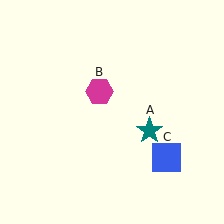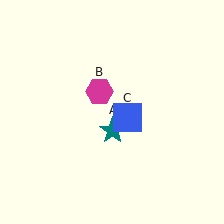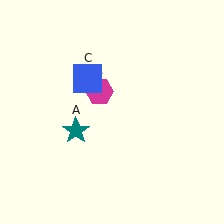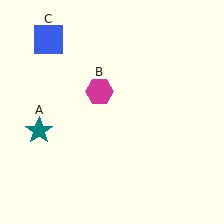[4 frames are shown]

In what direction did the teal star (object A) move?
The teal star (object A) moved left.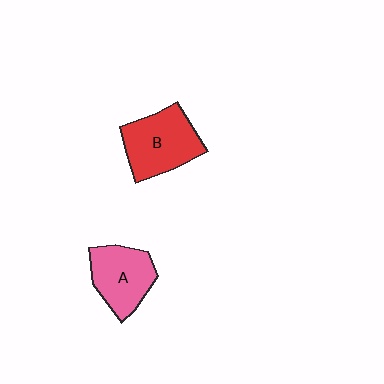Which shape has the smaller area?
Shape A (pink).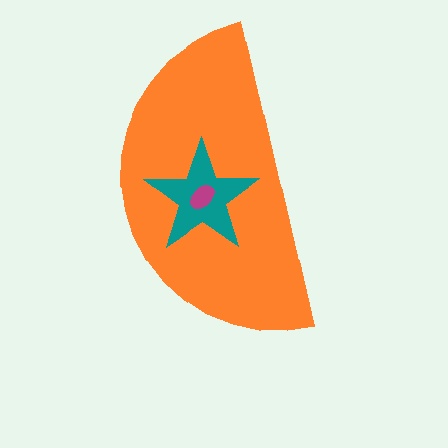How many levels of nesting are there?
3.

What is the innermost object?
The magenta ellipse.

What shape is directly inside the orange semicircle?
The teal star.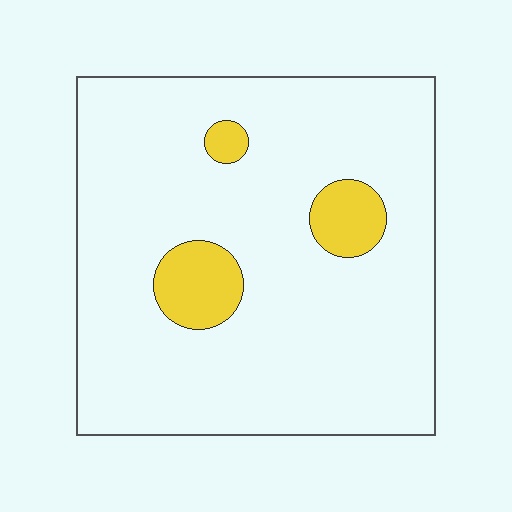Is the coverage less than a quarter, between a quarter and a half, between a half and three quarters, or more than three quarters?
Less than a quarter.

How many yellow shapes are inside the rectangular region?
3.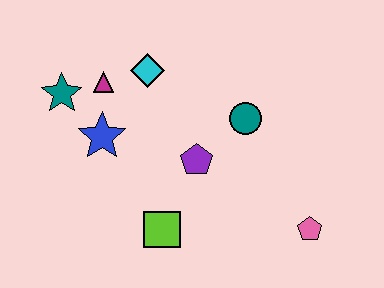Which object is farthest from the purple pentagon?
The teal star is farthest from the purple pentagon.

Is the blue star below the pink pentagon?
No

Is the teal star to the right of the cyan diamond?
No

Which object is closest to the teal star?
The magenta triangle is closest to the teal star.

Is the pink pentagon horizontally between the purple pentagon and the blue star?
No